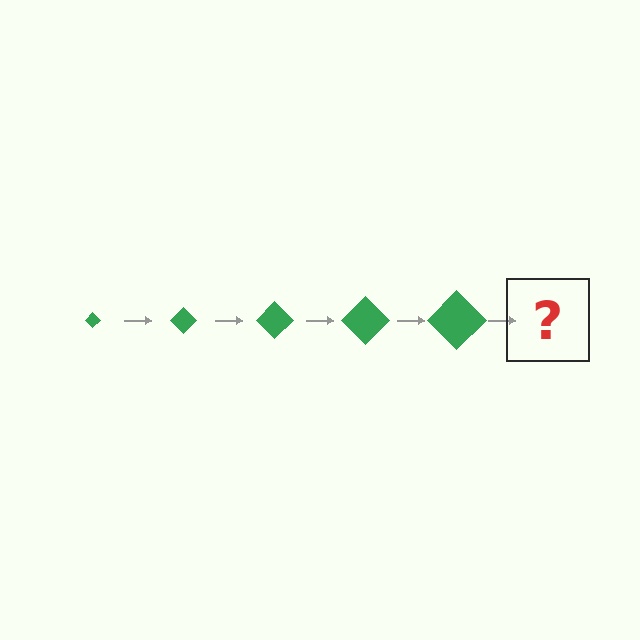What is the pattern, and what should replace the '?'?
The pattern is that the diamond gets progressively larger each step. The '?' should be a green diamond, larger than the previous one.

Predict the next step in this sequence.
The next step is a green diamond, larger than the previous one.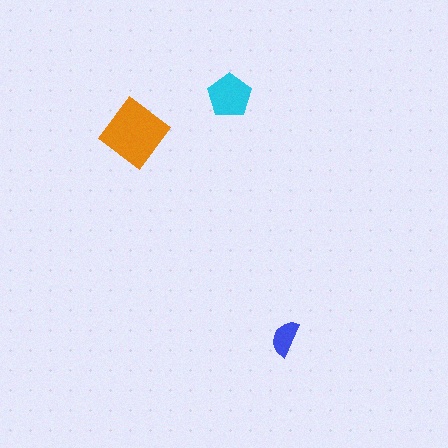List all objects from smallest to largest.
The blue semicircle, the cyan pentagon, the orange diamond.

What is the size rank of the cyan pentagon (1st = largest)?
2nd.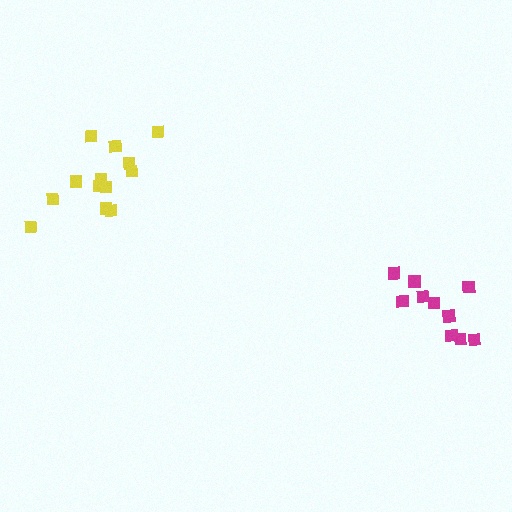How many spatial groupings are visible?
There are 2 spatial groupings.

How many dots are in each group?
Group 1: 10 dots, Group 2: 13 dots (23 total).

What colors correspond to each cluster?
The clusters are colored: magenta, yellow.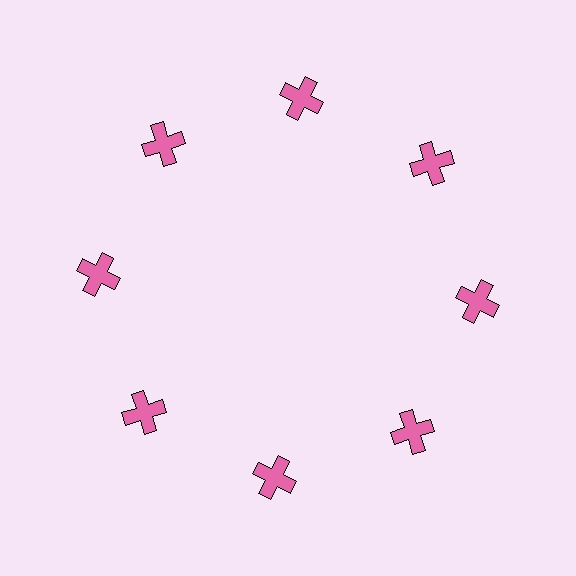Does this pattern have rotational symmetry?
Yes, this pattern has 8-fold rotational symmetry. It looks the same after rotating 45 degrees around the center.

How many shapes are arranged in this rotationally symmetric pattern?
There are 8 shapes, arranged in 8 groups of 1.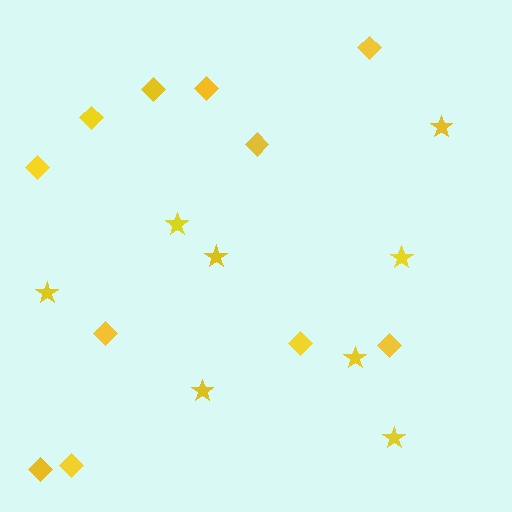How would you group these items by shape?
There are 2 groups: one group of diamonds (11) and one group of stars (8).